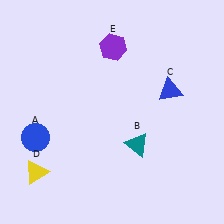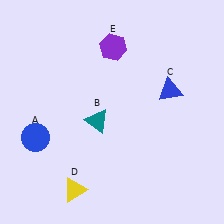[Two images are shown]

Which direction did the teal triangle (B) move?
The teal triangle (B) moved left.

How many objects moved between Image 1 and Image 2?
2 objects moved between the two images.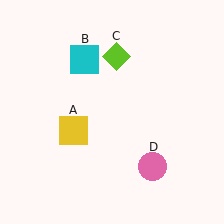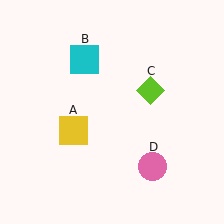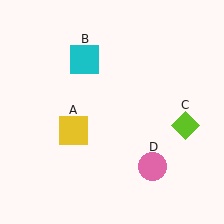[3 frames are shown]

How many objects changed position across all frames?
1 object changed position: lime diamond (object C).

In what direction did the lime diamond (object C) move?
The lime diamond (object C) moved down and to the right.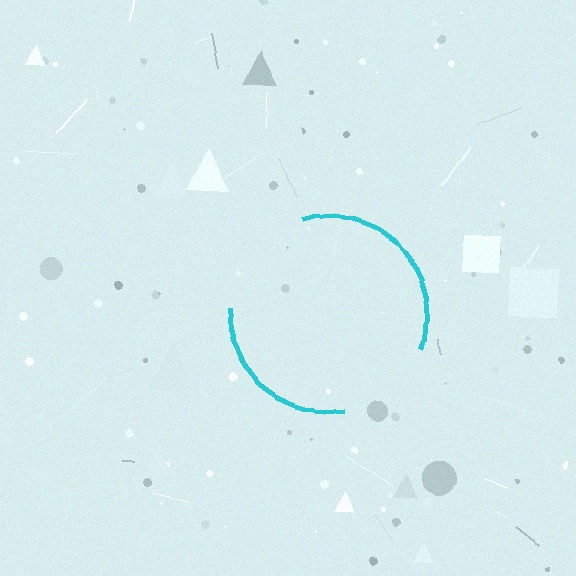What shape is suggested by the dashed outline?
The dashed outline suggests a circle.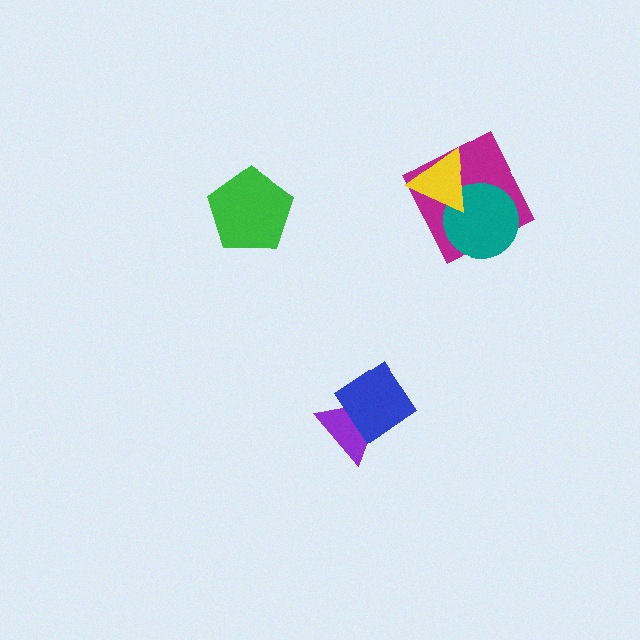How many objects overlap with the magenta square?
2 objects overlap with the magenta square.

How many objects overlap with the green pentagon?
0 objects overlap with the green pentagon.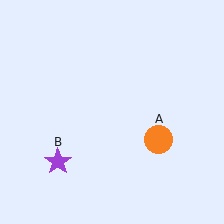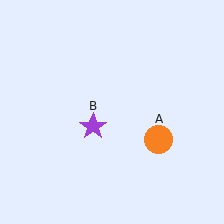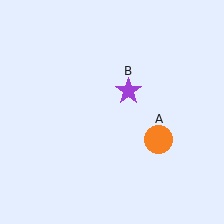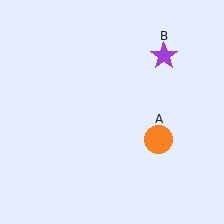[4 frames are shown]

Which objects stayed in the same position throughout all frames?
Orange circle (object A) remained stationary.